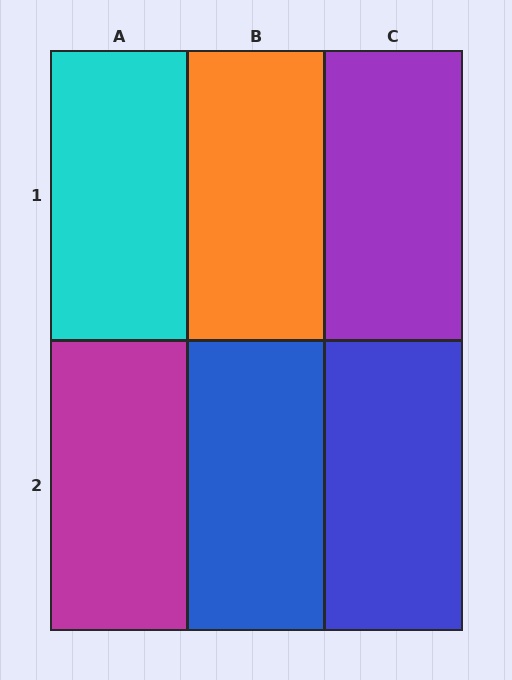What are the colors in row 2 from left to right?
Magenta, blue, blue.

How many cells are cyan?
1 cell is cyan.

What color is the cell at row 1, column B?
Orange.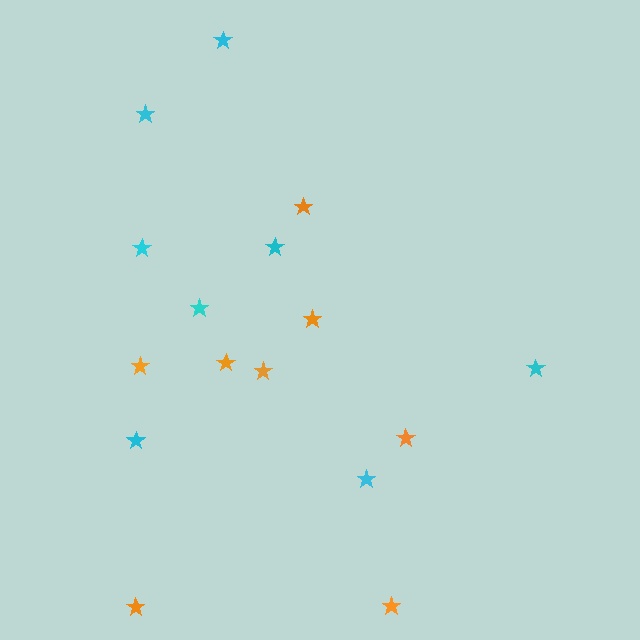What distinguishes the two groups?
There are 2 groups: one group of orange stars (8) and one group of cyan stars (8).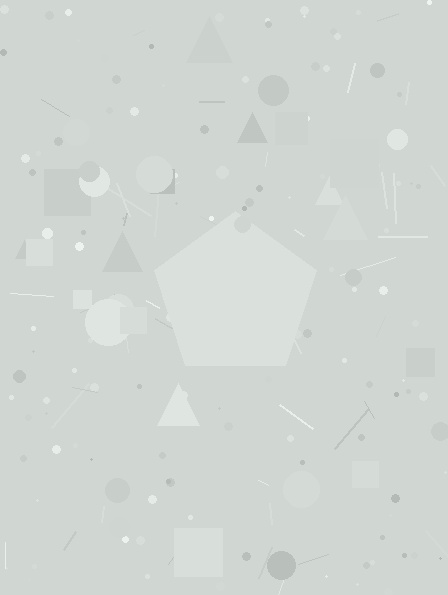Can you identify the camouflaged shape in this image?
The camouflaged shape is a pentagon.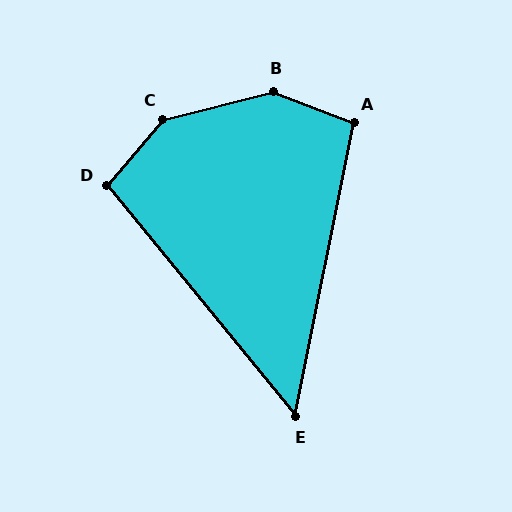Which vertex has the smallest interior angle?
E, at approximately 51 degrees.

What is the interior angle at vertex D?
Approximately 100 degrees (obtuse).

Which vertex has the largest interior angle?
B, at approximately 145 degrees.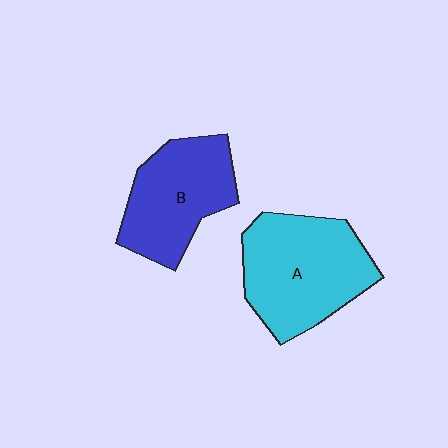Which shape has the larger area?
Shape A (cyan).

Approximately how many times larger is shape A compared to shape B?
Approximately 1.2 times.